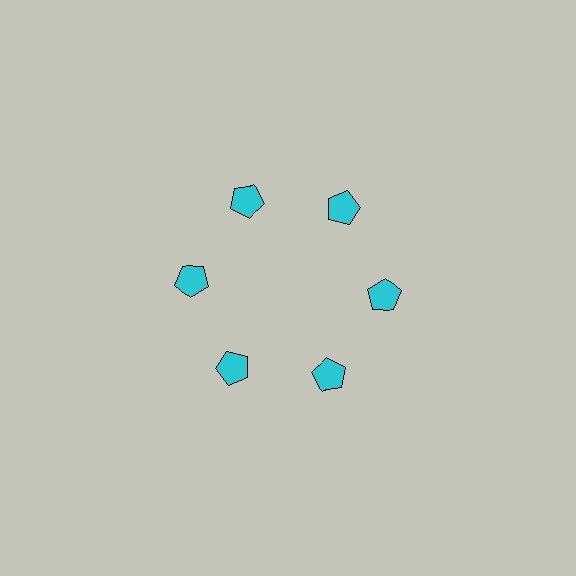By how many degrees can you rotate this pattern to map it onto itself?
The pattern maps onto itself every 60 degrees of rotation.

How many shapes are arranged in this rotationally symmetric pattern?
There are 6 shapes, arranged in 6 groups of 1.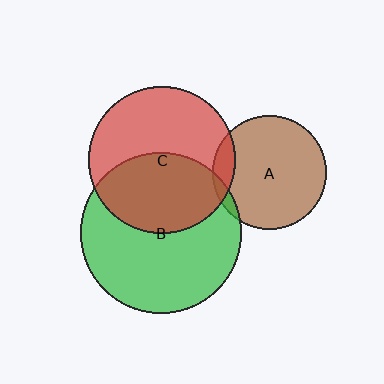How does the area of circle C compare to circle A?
Approximately 1.7 times.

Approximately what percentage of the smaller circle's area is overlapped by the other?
Approximately 45%.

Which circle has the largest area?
Circle B (green).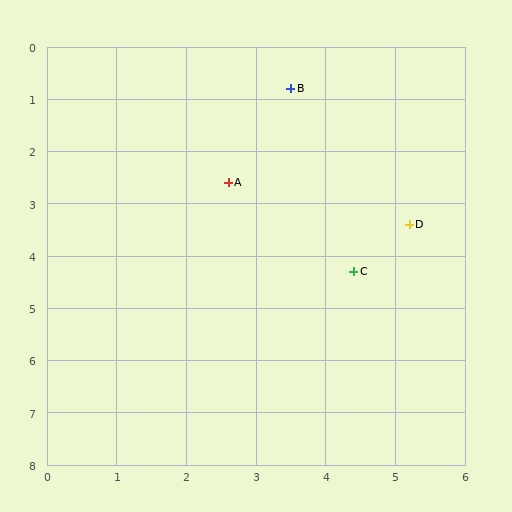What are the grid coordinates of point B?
Point B is at approximately (3.5, 0.8).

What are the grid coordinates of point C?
Point C is at approximately (4.4, 4.3).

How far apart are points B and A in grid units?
Points B and A are about 2.0 grid units apart.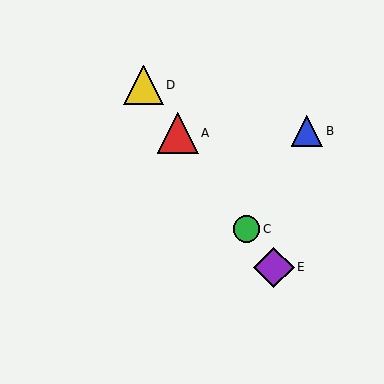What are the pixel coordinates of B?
Object B is at (307, 131).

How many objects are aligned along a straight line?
4 objects (A, C, D, E) are aligned along a straight line.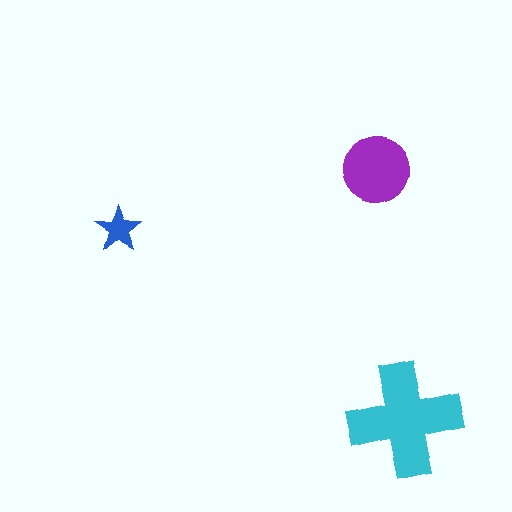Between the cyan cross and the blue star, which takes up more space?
The cyan cross.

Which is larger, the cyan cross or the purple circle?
The cyan cross.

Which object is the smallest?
The blue star.